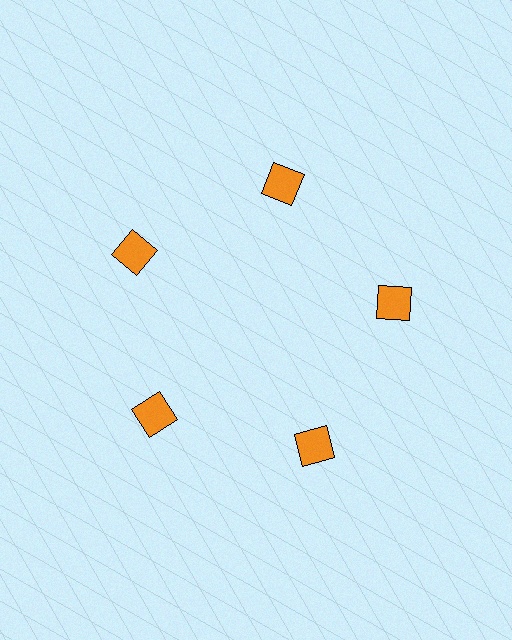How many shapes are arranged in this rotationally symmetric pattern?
There are 5 shapes, arranged in 5 groups of 1.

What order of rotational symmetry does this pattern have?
This pattern has 5-fold rotational symmetry.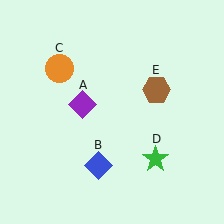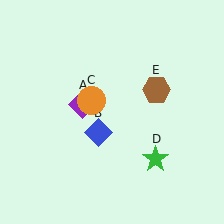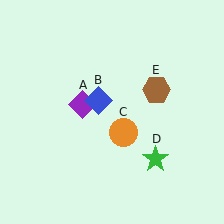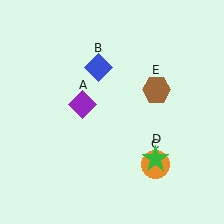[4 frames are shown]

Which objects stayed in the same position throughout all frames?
Purple diamond (object A) and green star (object D) and brown hexagon (object E) remained stationary.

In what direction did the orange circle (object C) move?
The orange circle (object C) moved down and to the right.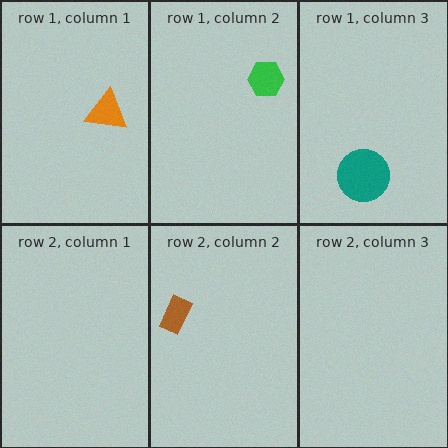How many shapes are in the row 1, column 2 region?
1.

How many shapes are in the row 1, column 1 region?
1.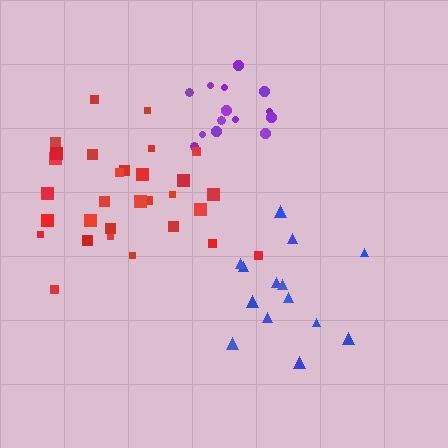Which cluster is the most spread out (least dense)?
Blue.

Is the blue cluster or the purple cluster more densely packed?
Purple.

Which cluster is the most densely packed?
Purple.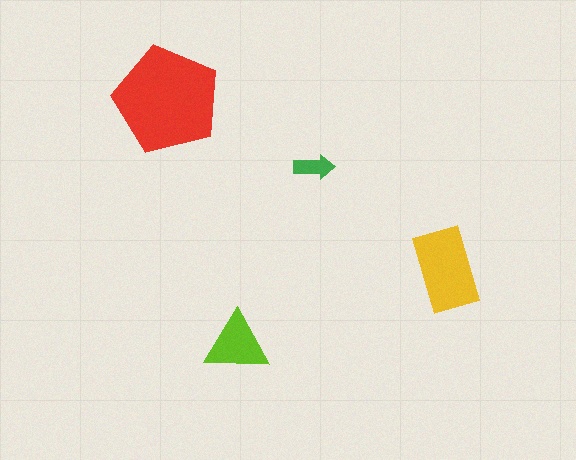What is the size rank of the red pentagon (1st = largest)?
1st.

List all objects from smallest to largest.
The green arrow, the lime triangle, the yellow rectangle, the red pentagon.